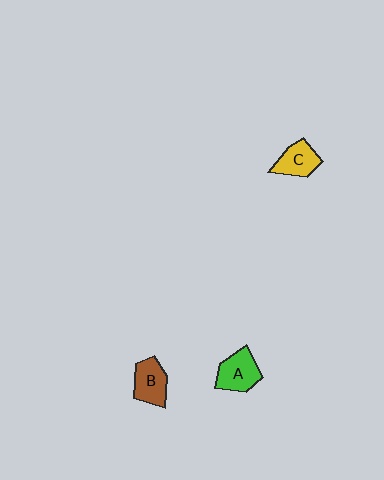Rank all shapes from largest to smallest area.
From largest to smallest: A (green), B (brown), C (yellow).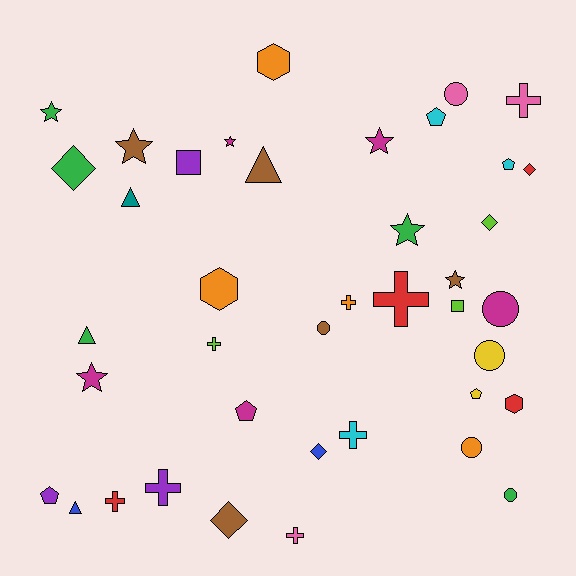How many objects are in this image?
There are 40 objects.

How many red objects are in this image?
There are 4 red objects.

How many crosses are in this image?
There are 8 crosses.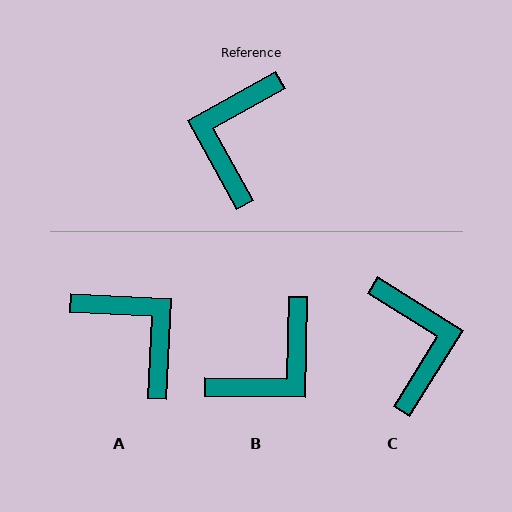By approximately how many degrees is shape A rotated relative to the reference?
Approximately 122 degrees clockwise.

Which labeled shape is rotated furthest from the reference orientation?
C, about 151 degrees away.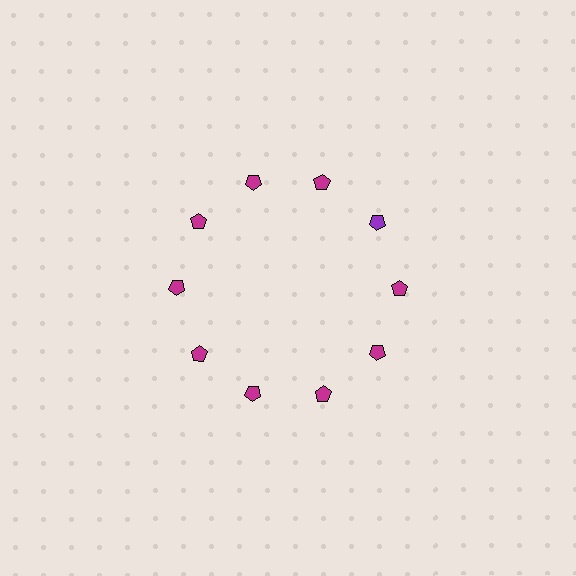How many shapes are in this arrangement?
There are 10 shapes arranged in a ring pattern.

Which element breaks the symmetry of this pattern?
The purple pentagon at roughly the 2 o'clock position breaks the symmetry. All other shapes are magenta pentagons.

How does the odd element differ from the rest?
It has a different color: purple instead of magenta.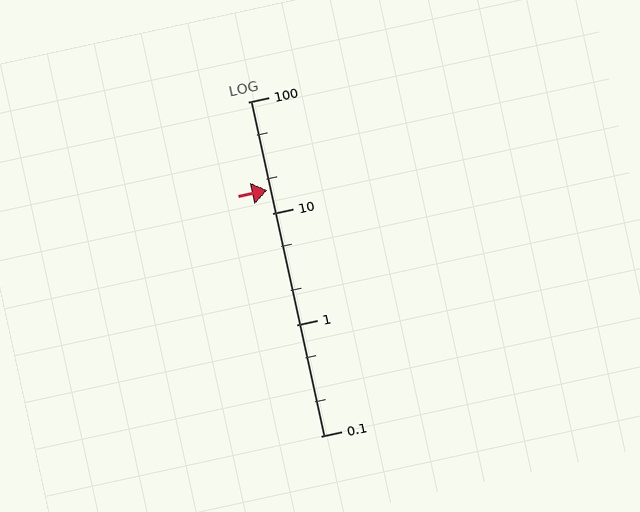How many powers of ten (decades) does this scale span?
The scale spans 3 decades, from 0.1 to 100.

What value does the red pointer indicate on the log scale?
The pointer indicates approximately 16.